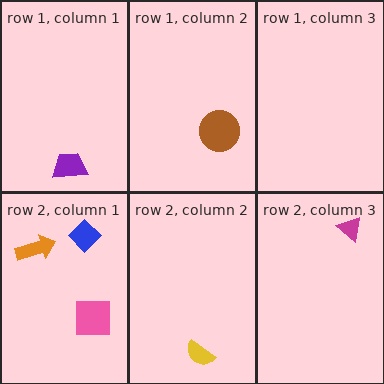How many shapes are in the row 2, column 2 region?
1.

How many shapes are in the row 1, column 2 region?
1.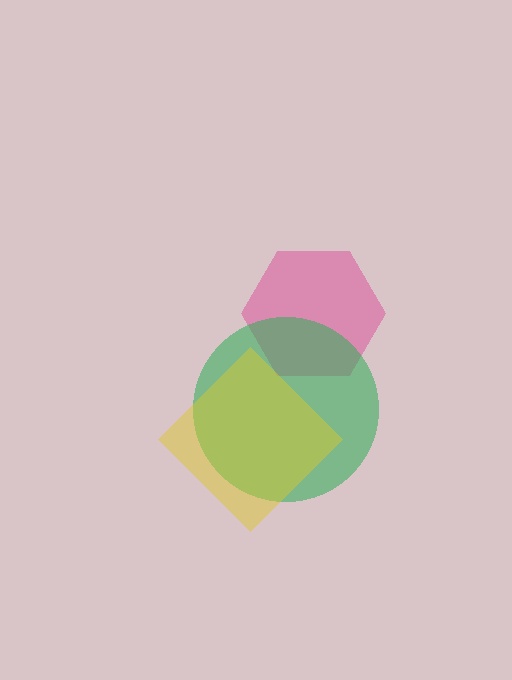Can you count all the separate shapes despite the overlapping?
Yes, there are 3 separate shapes.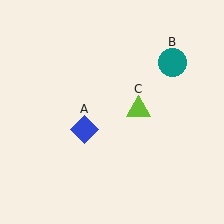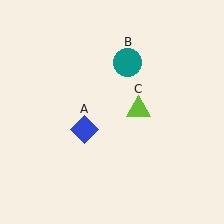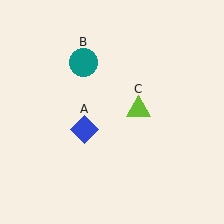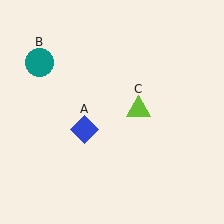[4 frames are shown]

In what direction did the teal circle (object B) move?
The teal circle (object B) moved left.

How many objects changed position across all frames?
1 object changed position: teal circle (object B).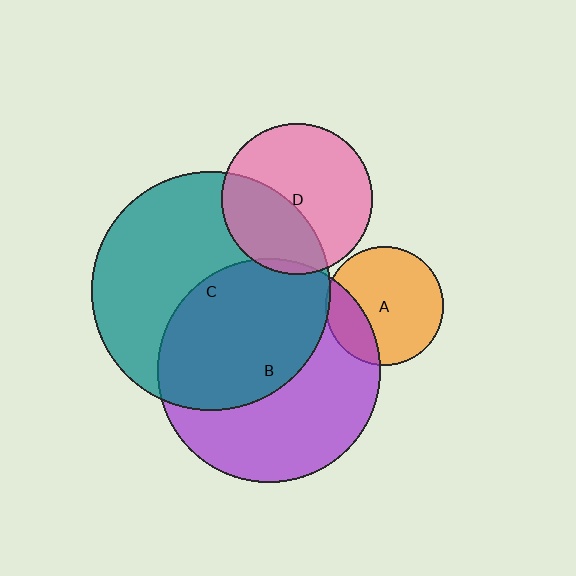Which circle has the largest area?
Circle C (teal).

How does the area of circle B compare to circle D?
Approximately 2.2 times.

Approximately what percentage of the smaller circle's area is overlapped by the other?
Approximately 50%.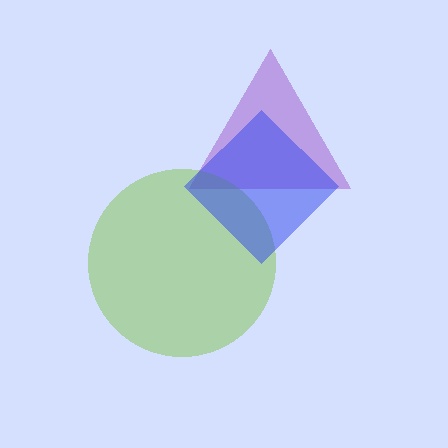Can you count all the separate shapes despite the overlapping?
Yes, there are 3 separate shapes.